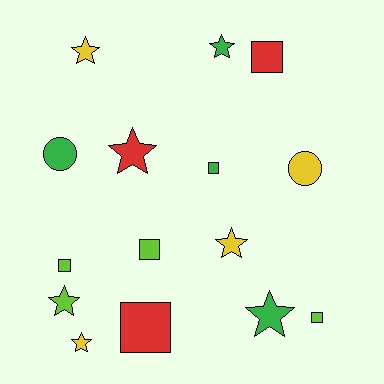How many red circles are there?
There are no red circles.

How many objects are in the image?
There are 15 objects.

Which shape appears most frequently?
Star, with 7 objects.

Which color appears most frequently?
Lime, with 4 objects.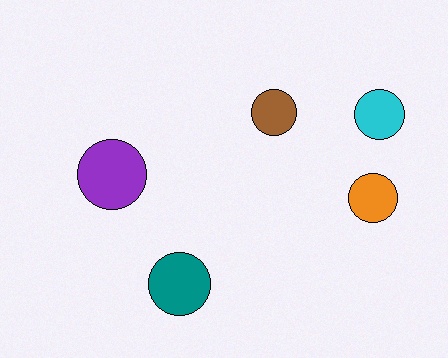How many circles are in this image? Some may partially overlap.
There are 5 circles.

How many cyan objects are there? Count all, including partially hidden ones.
There is 1 cyan object.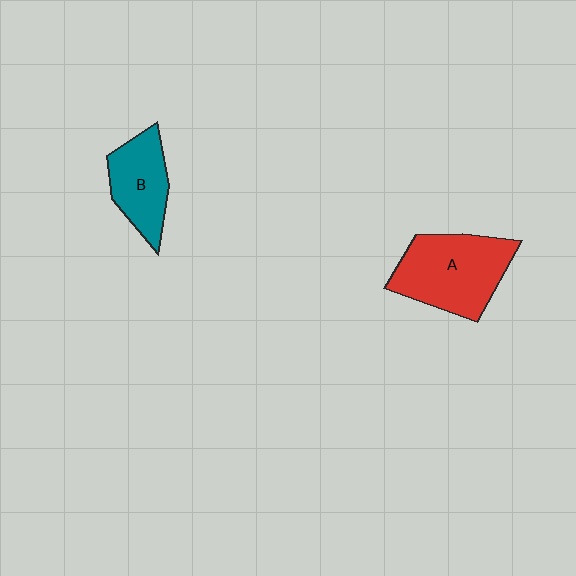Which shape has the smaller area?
Shape B (teal).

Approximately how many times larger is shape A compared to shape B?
Approximately 1.5 times.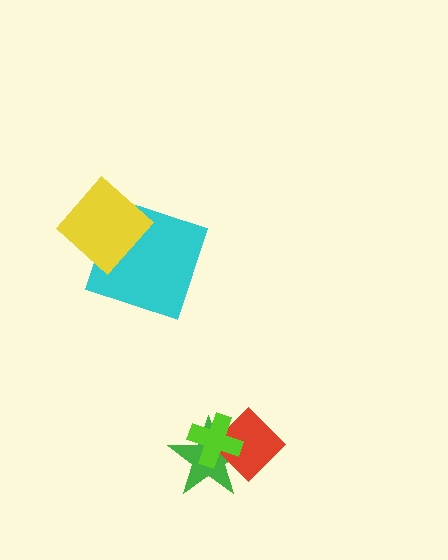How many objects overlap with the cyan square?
1 object overlaps with the cyan square.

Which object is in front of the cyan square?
The yellow diamond is in front of the cyan square.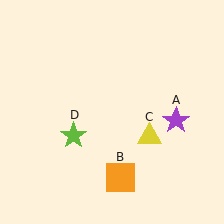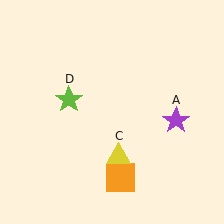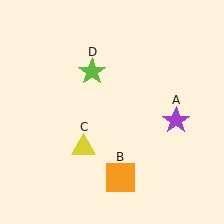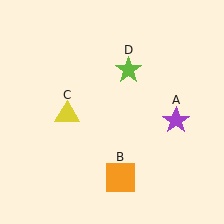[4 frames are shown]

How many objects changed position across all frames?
2 objects changed position: yellow triangle (object C), lime star (object D).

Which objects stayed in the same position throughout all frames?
Purple star (object A) and orange square (object B) remained stationary.